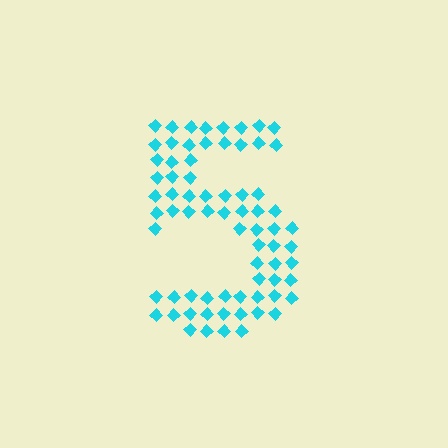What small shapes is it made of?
It is made of small diamonds.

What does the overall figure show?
The overall figure shows the digit 5.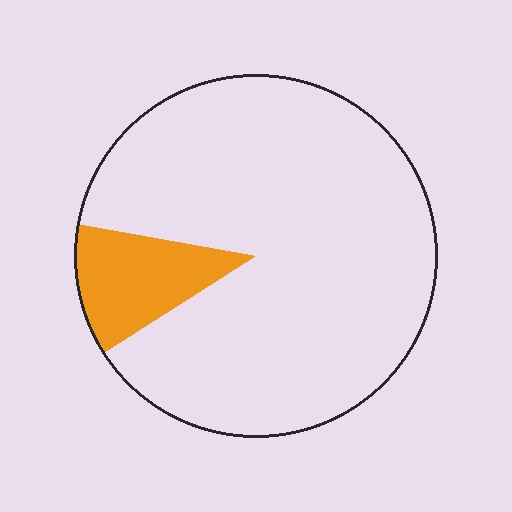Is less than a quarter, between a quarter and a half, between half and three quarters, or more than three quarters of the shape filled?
Less than a quarter.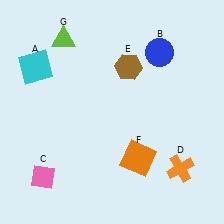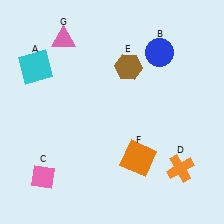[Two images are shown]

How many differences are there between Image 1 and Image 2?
There is 1 difference between the two images.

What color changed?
The triangle (G) changed from lime in Image 1 to pink in Image 2.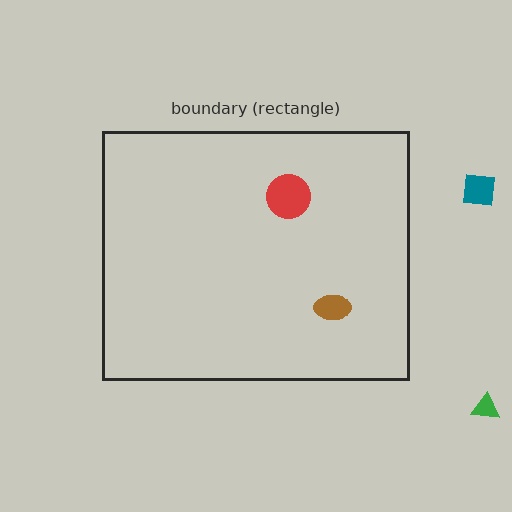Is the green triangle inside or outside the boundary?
Outside.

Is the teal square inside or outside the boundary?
Outside.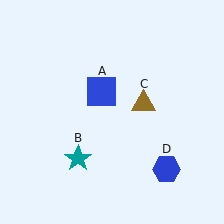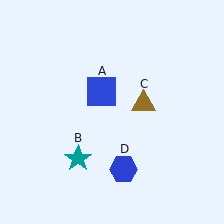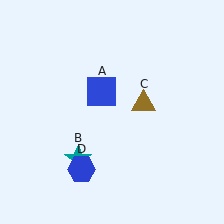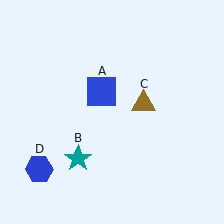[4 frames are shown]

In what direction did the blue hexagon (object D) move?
The blue hexagon (object D) moved left.